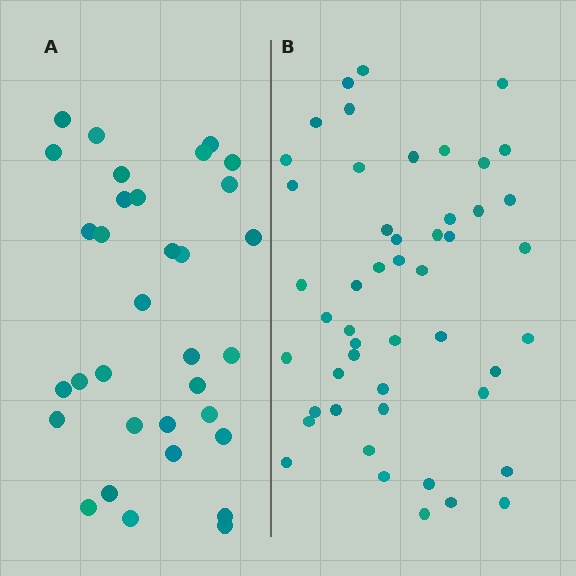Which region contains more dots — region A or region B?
Region B (the right region) has more dots.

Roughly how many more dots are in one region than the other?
Region B has approximately 15 more dots than region A.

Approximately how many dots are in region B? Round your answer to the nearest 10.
About 50 dots. (The exact count is 49, which rounds to 50.)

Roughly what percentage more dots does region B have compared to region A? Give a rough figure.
About 50% more.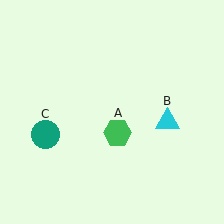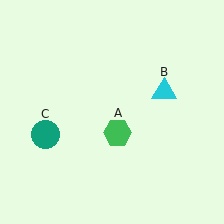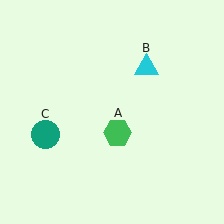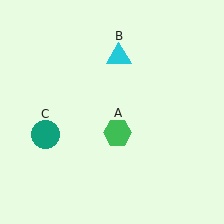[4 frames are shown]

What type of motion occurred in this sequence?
The cyan triangle (object B) rotated counterclockwise around the center of the scene.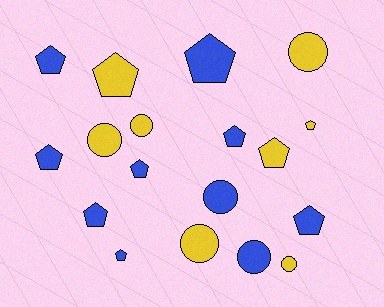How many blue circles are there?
There are 2 blue circles.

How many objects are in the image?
There are 18 objects.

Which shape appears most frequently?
Pentagon, with 11 objects.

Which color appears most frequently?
Blue, with 10 objects.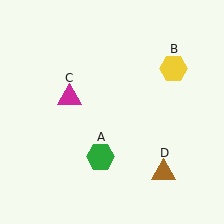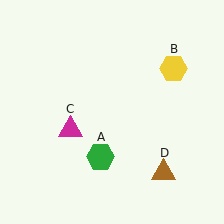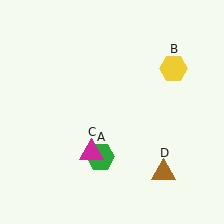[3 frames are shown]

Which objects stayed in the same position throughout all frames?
Green hexagon (object A) and yellow hexagon (object B) and brown triangle (object D) remained stationary.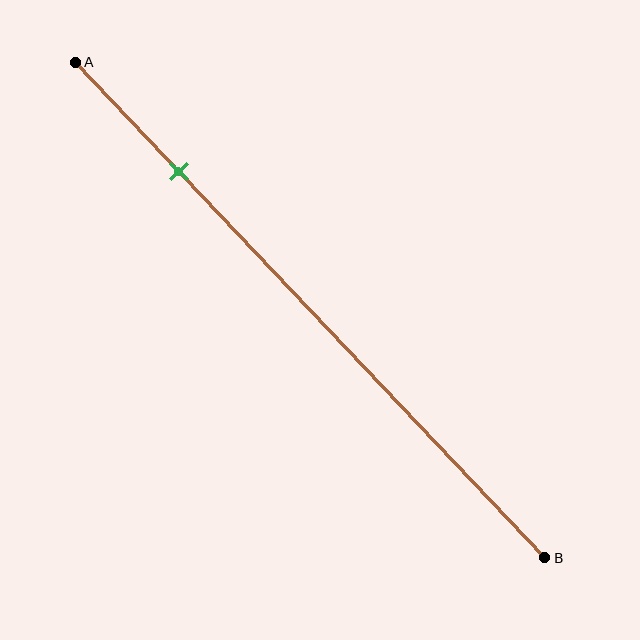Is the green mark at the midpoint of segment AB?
No, the mark is at about 20% from A, not at the 50% midpoint.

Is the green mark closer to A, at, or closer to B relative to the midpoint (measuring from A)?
The green mark is closer to point A than the midpoint of segment AB.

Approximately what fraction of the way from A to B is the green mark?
The green mark is approximately 20% of the way from A to B.